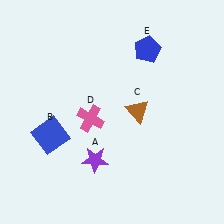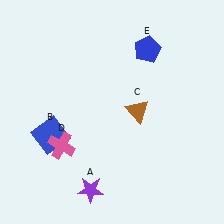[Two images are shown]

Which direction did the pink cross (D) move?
The pink cross (D) moved left.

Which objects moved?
The objects that moved are: the purple star (A), the pink cross (D).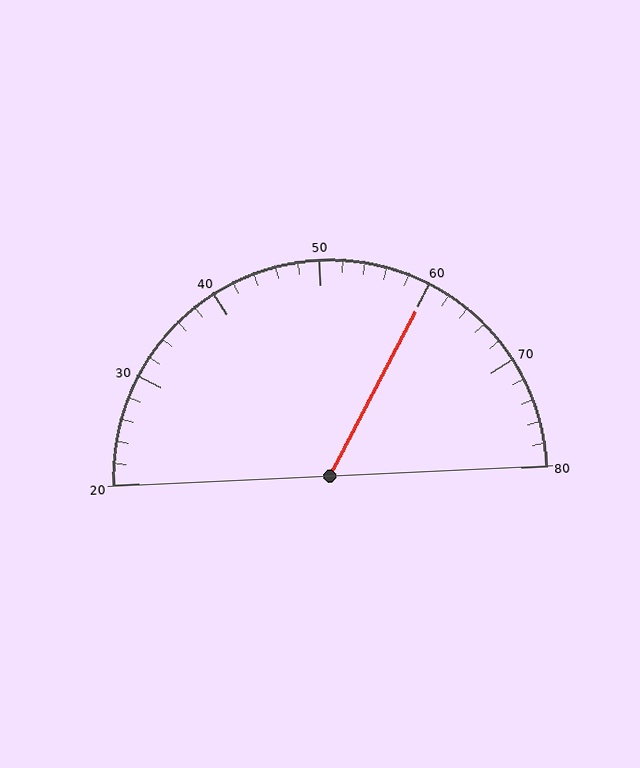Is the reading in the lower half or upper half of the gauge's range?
The reading is in the upper half of the range (20 to 80).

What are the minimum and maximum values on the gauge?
The gauge ranges from 20 to 80.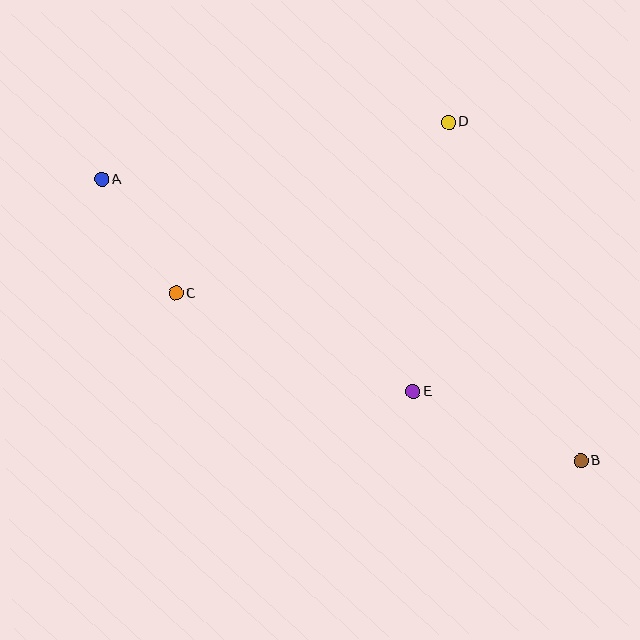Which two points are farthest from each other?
Points A and B are farthest from each other.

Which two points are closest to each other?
Points A and C are closest to each other.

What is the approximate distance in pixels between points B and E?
The distance between B and E is approximately 182 pixels.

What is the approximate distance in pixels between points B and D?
The distance between B and D is approximately 364 pixels.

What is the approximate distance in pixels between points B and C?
The distance between B and C is approximately 438 pixels.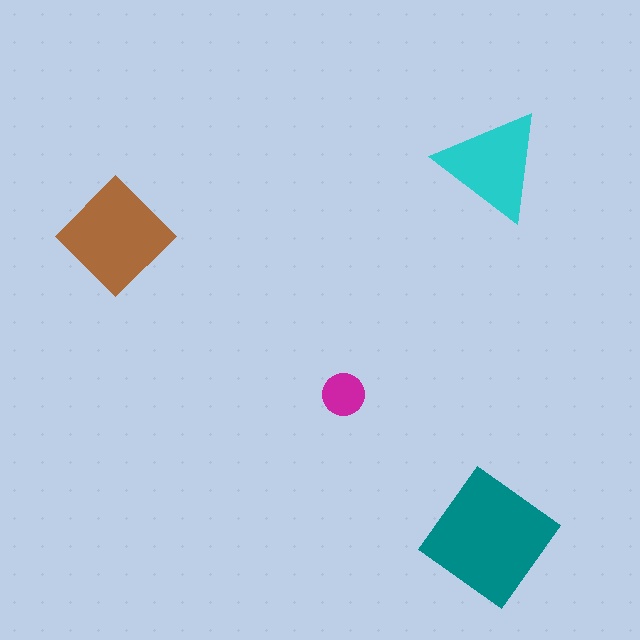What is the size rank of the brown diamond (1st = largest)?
2nd.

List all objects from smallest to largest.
The magenta circle, the cyan triangle, the brown diamond, the teal diamond.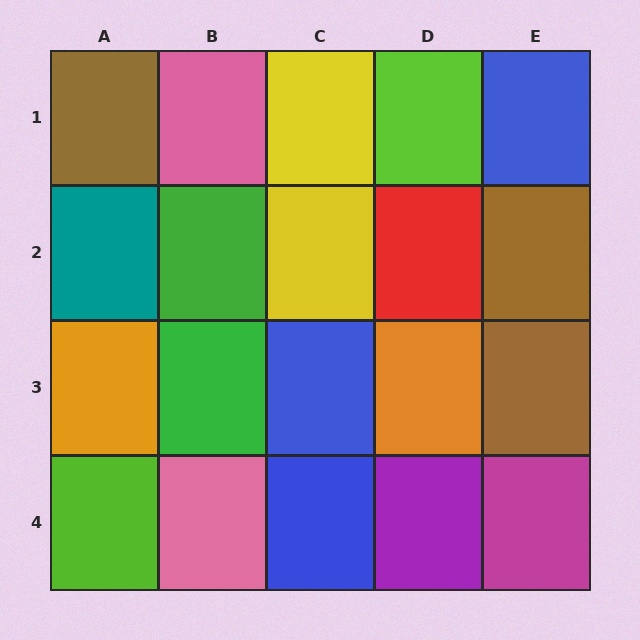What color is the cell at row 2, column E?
Brown.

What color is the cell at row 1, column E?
Blue.